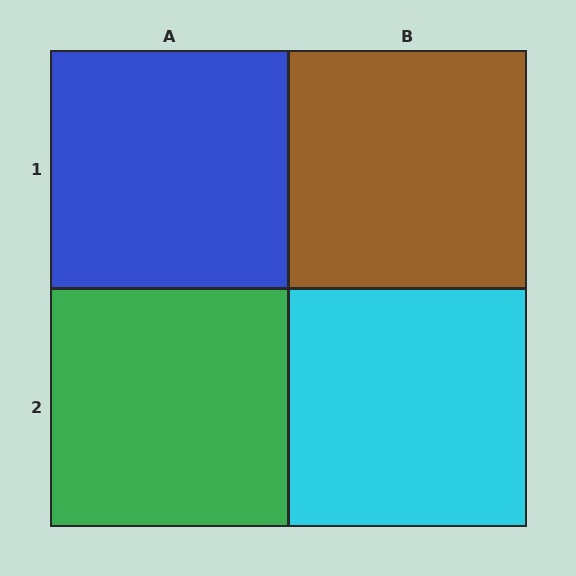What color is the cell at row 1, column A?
Blue.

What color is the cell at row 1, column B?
Brown.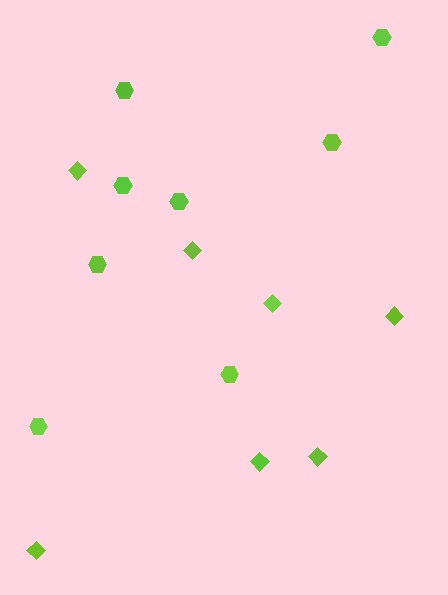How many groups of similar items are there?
There are 2 groups: one group of diamonds (7) and one group of hexagons (8).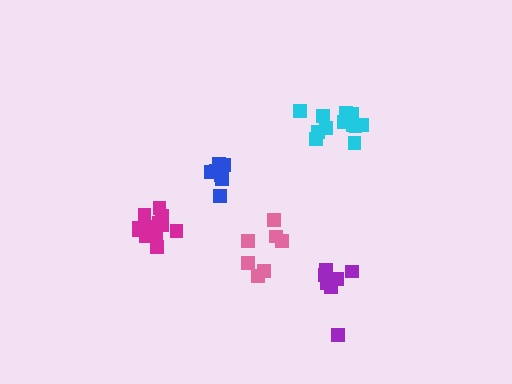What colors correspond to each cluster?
The clusters are colored: magenta, cyan, pink, blue, purple.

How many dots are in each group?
Group 1: 13 dots, Group 2: 12 dots, Group 3: 7 dots, Group 4: 8 dots, Group 5: 7 dots (47 total).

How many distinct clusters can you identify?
There are 5 distinct clusters.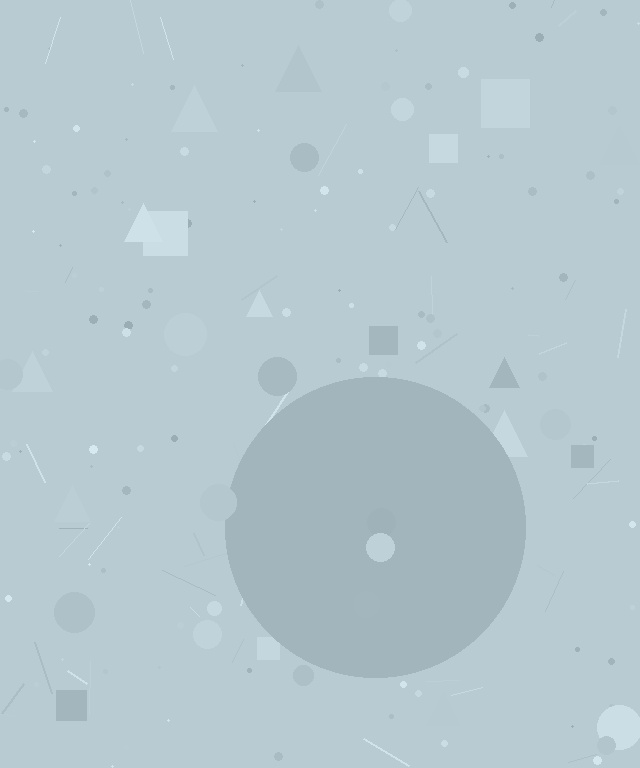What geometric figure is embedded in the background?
A circle is embedded in the background.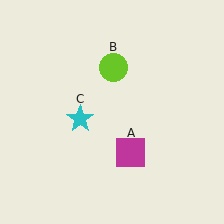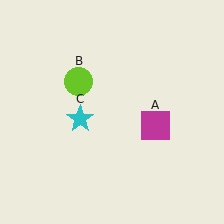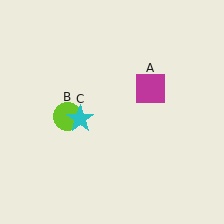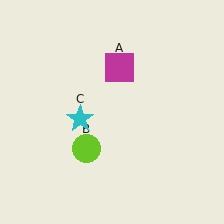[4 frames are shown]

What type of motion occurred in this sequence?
The magenta square (object A), lime circle (object B) rotated counterclockwise around the center of the scene.